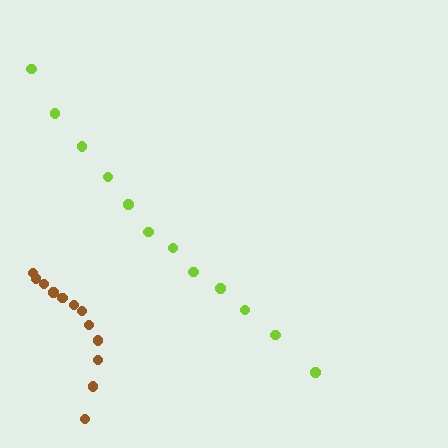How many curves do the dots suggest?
There are 2 distinct paths.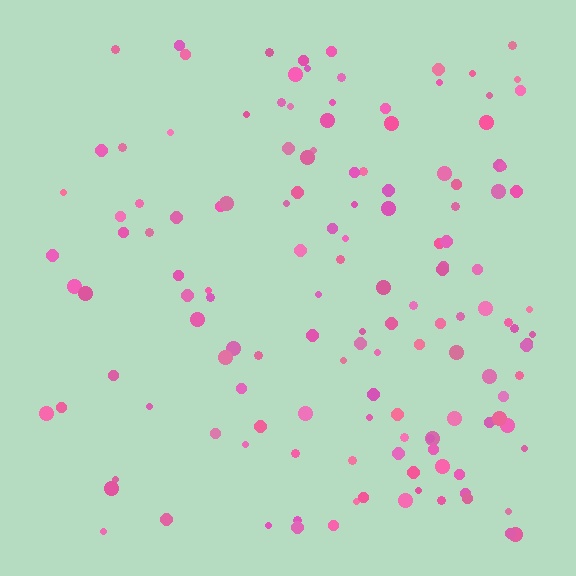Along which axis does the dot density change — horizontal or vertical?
Horizontal.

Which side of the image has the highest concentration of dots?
The right.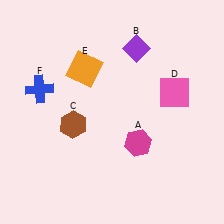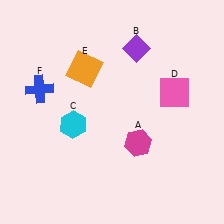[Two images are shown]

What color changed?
The hexagon (C) changed from brown in Image 1 to cyan in Image 2.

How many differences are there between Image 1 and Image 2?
There is 1 difference between the two images.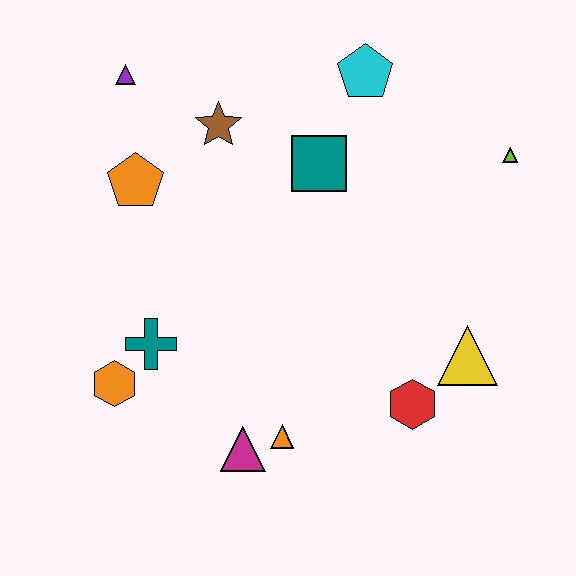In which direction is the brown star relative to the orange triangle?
The brown star is above the orange triangle.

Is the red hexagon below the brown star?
Yes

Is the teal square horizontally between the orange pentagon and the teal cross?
No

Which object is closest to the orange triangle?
The magenta triangle is closest to the orange triangle.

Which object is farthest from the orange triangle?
The purple triangle is farthest from the orange triangle.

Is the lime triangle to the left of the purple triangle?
No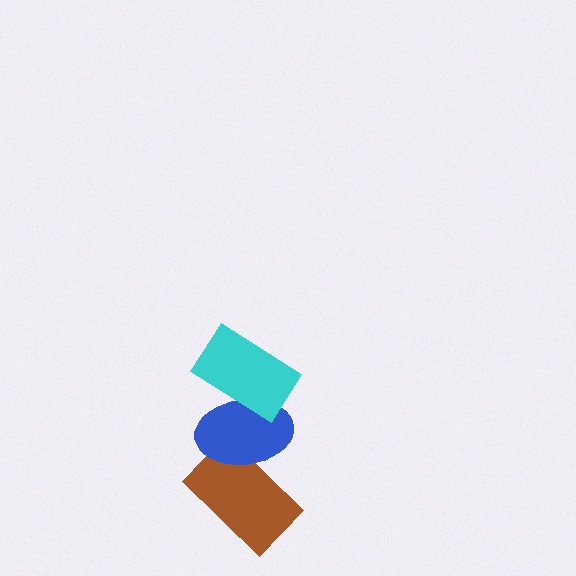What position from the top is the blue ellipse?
The blue ellipse is 2nd from the top.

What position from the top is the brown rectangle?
The brown rectangle is 3rd from the top.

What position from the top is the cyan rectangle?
The cyan rectangle is 1st from the top.